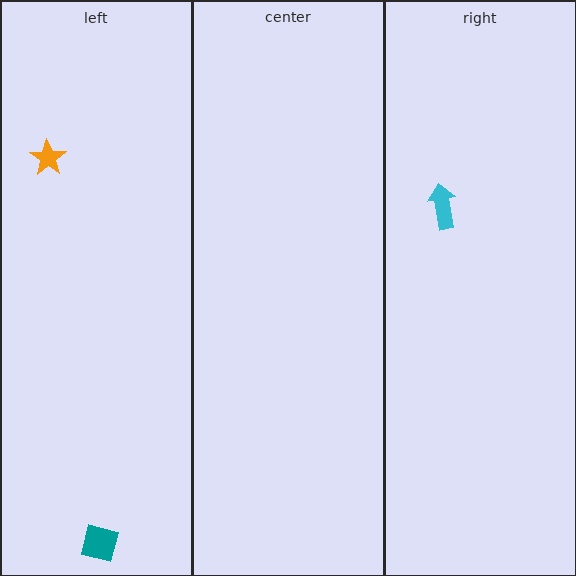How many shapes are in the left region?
2.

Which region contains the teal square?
The left region.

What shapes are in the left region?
The teal square, the orange star.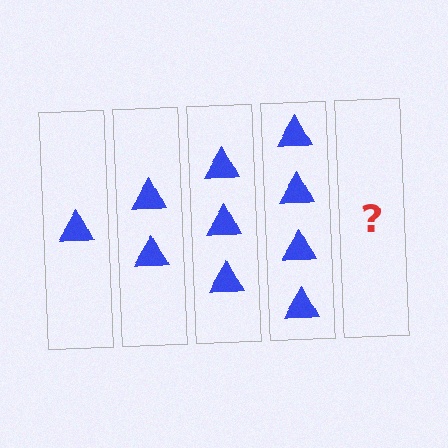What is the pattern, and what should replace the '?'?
The pattern is that each step adds one more triangle. The '?' should be 5 triangles.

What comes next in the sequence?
The next element should be 5 triangles.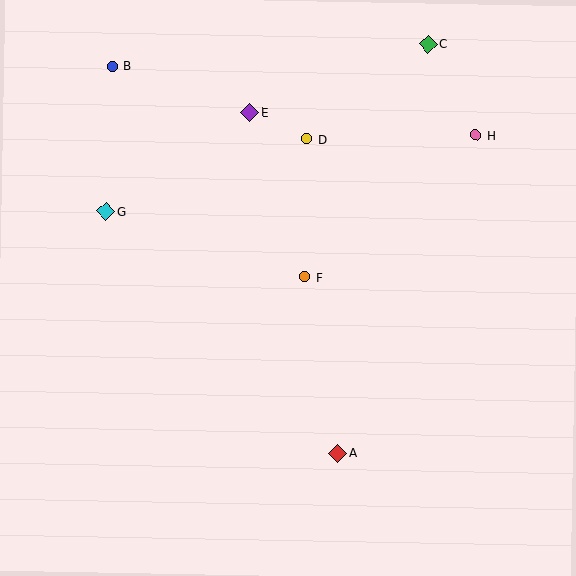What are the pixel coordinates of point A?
Point A is at (337, 453).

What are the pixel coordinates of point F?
Point F is at (305, 277).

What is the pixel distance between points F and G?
The distance between F and G is 209 pixels.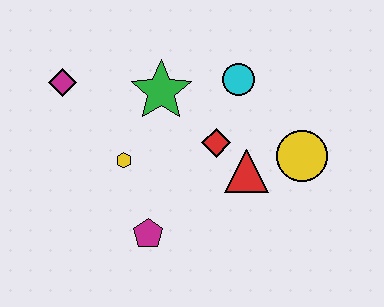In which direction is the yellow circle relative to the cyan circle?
The yellow circle is below the cyan circle.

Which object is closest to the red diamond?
The red triangle is closest to the red diamond.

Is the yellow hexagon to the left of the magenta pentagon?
Yes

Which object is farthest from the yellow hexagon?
The yellow circle is farthest from the yellow hexagon.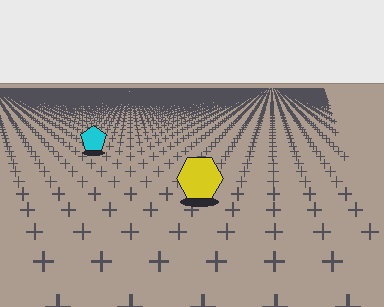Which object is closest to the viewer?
The yellow hexagon is closest. The texture marks near it are larger and more spread out.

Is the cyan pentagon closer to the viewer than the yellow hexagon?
No. The yellow hexagon is closer — you can tell from the texture gradient: the ground texture is coarser near it.